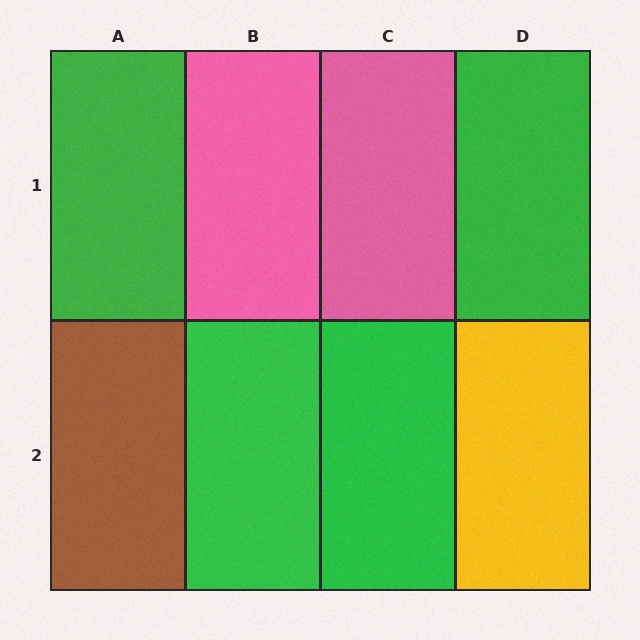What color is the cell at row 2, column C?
Green.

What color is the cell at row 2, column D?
Yellow.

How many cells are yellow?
1 cell is yellow.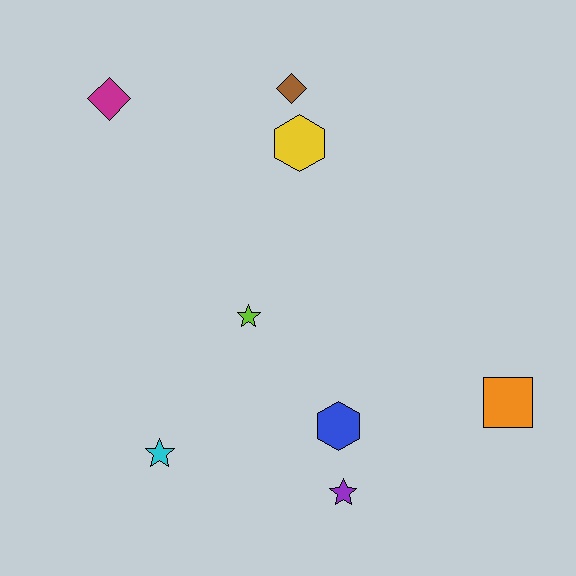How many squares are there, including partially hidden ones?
There is 1 square.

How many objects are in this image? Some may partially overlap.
There are 8 objects.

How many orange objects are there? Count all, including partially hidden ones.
There is 1 orange object.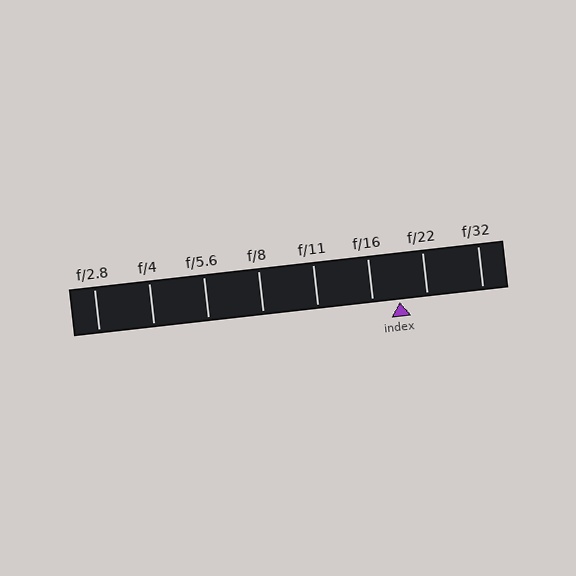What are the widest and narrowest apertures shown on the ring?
The widest aperture shown is f/2.8 and the narrowest is f/32.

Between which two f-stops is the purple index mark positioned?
The index mark is between f/16 and f/22.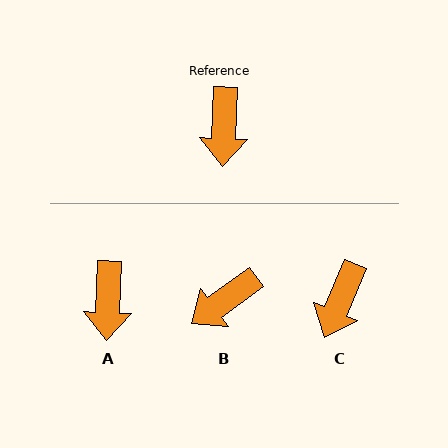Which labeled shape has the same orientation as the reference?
A.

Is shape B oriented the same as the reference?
No, it is off by about 52 degrees.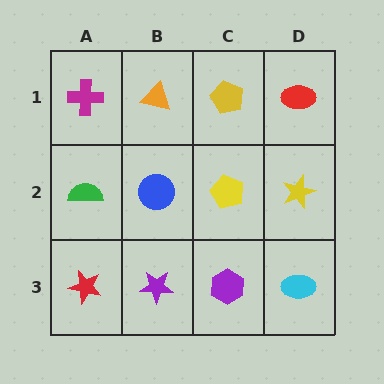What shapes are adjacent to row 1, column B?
A blue circle (row 2, column B), a magenta cross (row 1, column A), a yellow pentagon (row 1, column C).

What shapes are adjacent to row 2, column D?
A red ellipse (row 1, column D), a cyan ellipse (row 3, column D), a yellow pentagon (row 2, column C).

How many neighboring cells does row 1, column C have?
3.